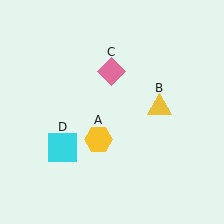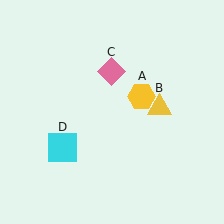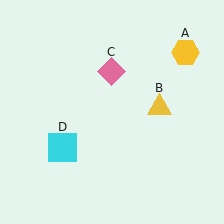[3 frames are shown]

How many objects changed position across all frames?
1 object changed position: yellow hexagon (object A).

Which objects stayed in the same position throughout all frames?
Yellow triangle (object B) and pink diamond (object C) and cyan square (object D) remained stationary.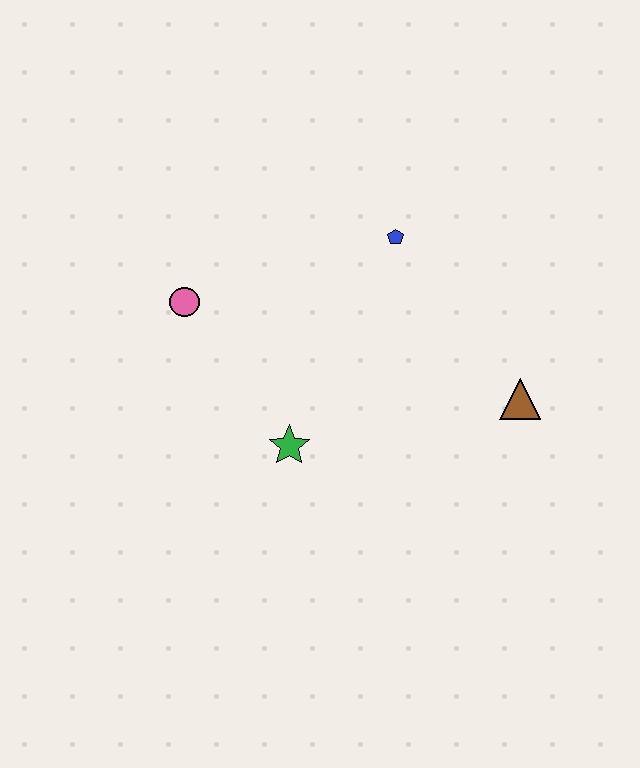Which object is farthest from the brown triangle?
The pink circle is farthest from the brown triangle.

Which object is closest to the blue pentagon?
The brown triangle is closest to the blue pentagon.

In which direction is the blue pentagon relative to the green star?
The blue pentagon is above the green star.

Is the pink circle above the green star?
Yes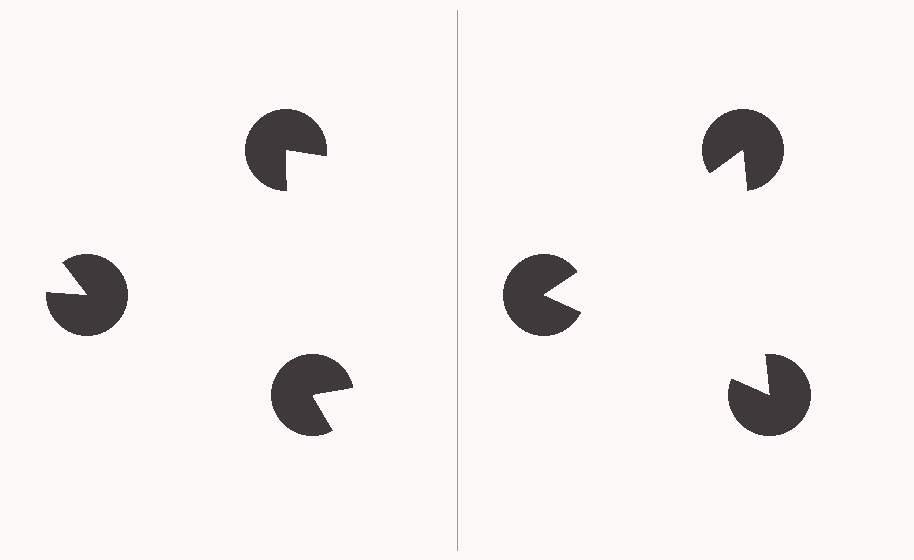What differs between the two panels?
The pac-man discs are positioned identically on both sides; only the wedge orientations differ. On the right they align to a triangle; on the left they are misaligned.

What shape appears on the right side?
An illusory triangle.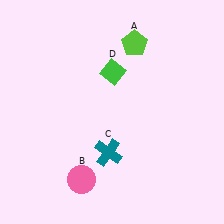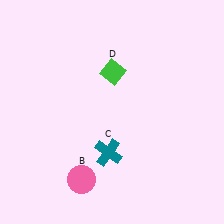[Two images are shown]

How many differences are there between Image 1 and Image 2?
There is 1 difference between the two images.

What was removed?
The lime pentagon (A) was removed in Image 2.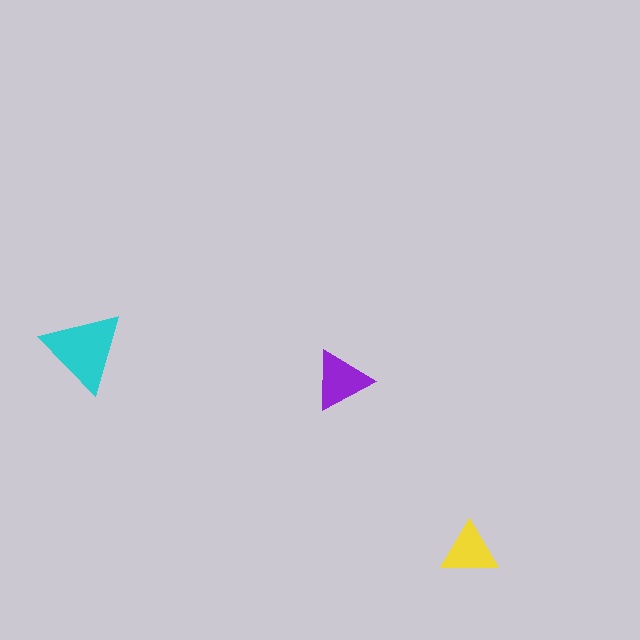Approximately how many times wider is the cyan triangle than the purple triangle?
About 1.5 times wider.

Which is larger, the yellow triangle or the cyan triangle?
The cyan one.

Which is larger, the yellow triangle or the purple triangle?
The purple one.